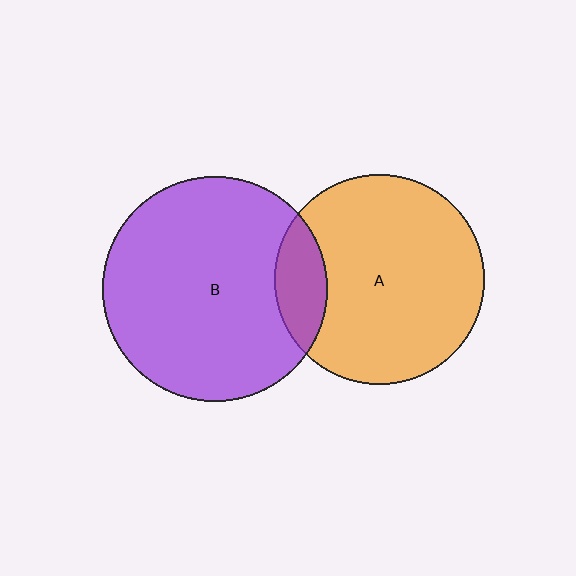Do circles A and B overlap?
Yes.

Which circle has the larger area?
Circle B (purple).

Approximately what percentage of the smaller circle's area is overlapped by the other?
Approximately 15%.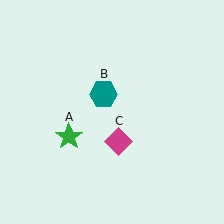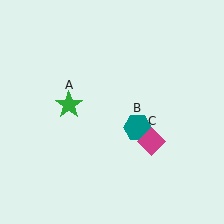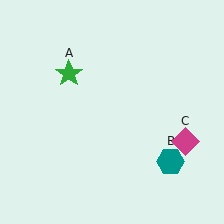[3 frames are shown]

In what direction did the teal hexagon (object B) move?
The teal hexagon (object B) moved down and to the right.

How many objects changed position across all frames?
3 objects changed position: green star (object A), teal hexagon (object B), magenta diamond (object C).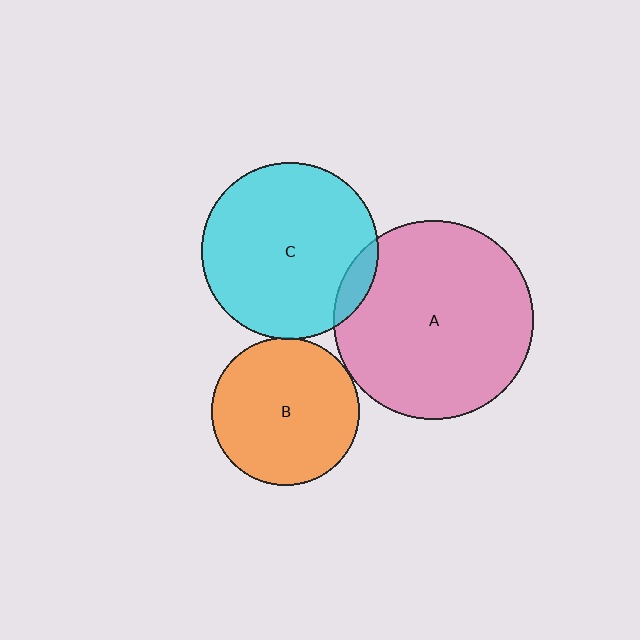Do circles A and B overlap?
Yes.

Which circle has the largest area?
Circle A (pink).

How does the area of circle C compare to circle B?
Approximately 1.4 times.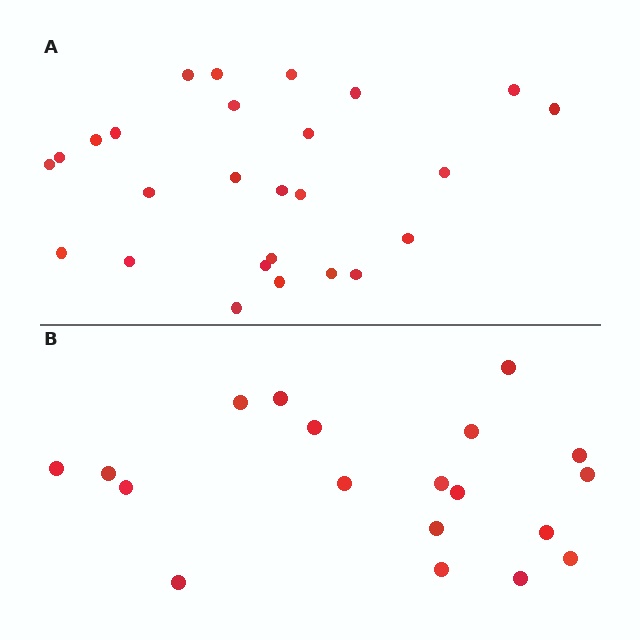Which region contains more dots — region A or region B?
Region A (the top region) has more dots.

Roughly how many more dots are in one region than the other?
Region A has roughly 8 or so more dots than region B.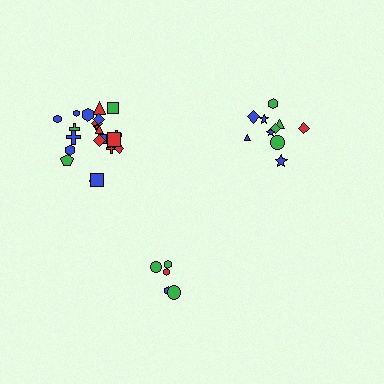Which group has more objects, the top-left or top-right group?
The top-left group.